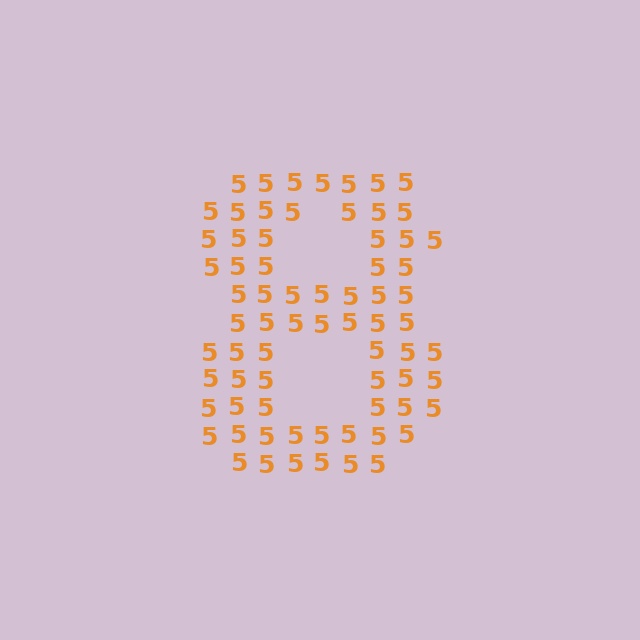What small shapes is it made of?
It is made of small digit 5's.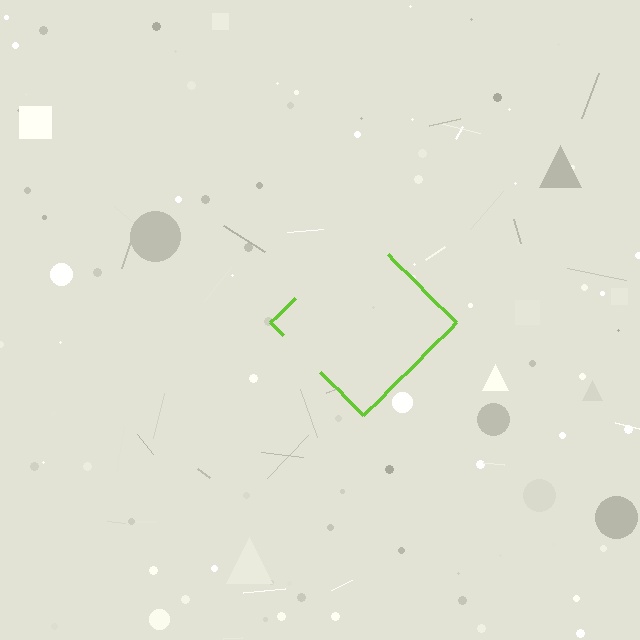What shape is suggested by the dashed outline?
The dashed outline suggests a diamond.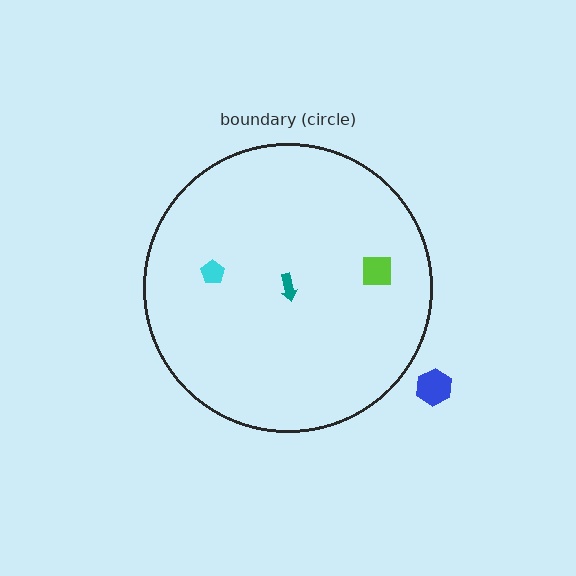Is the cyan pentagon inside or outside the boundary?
Inside.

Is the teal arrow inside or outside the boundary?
Inside.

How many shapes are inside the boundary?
3 inside, 1 outside.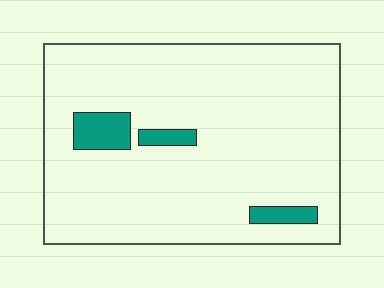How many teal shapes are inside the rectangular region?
3.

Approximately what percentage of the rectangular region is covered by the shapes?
Approximately 5%.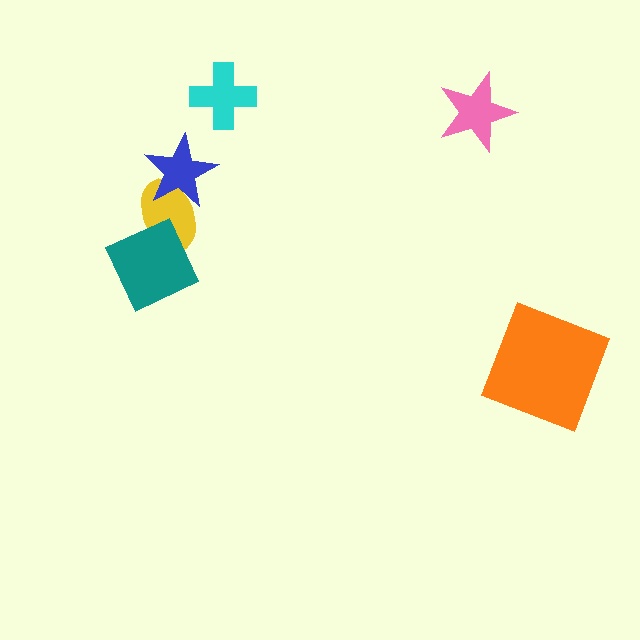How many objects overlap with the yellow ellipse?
2 objects overlap with the yellow ellipse.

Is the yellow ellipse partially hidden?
Yes, it is partially covered by another shape.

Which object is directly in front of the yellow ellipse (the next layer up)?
The blue star is directly in front of the yellow ellipse.